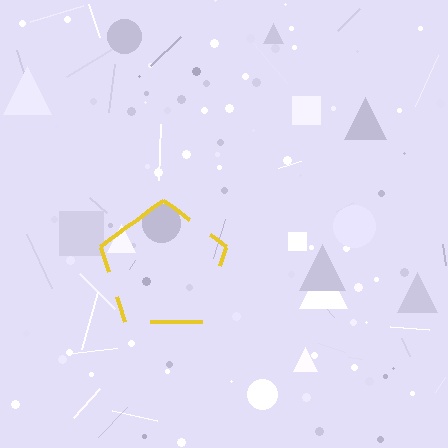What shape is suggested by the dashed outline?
The dashed outline suggests a pentagon.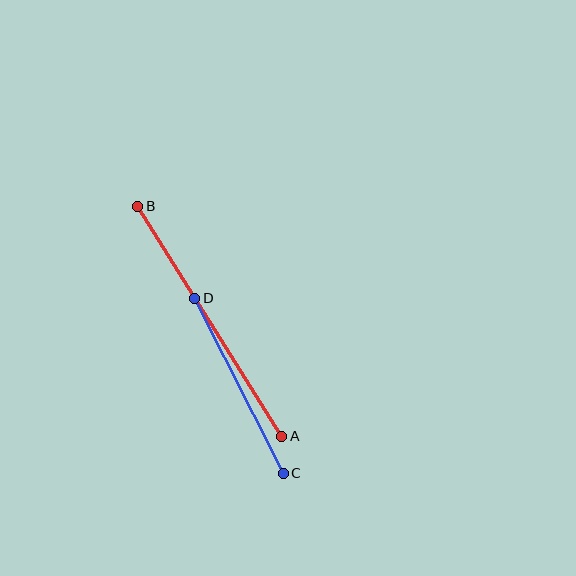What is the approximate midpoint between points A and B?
The midpoint is at approximately (210, 321) pixels.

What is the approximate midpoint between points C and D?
The midpoint is at approximately (239, 386) pixels.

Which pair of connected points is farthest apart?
Points A and B are farthest apart.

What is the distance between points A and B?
The distance is approximately 271 pixels.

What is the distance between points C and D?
The distance is approximately 196 pixels.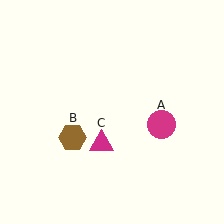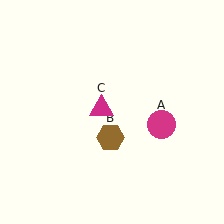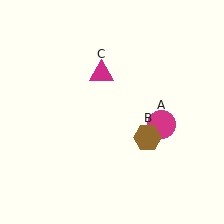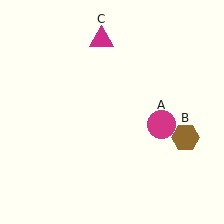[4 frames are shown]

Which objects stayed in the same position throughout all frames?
Magenta circle (object A) remained stationary.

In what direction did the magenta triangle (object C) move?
The magenta triangle (object C) moved up.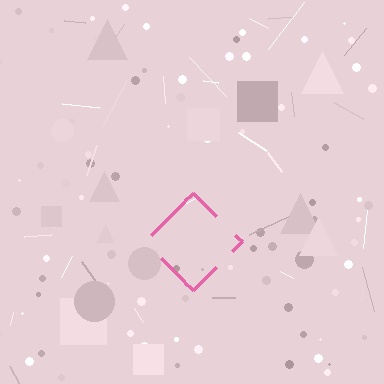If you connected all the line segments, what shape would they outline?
They would outline a diamond.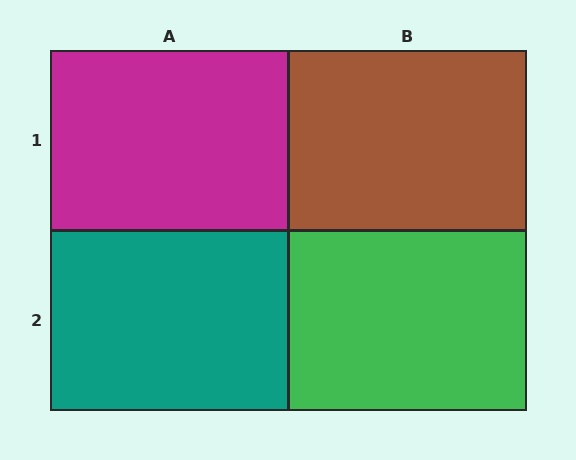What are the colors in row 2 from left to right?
Teal, green.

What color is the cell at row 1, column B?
Brown.